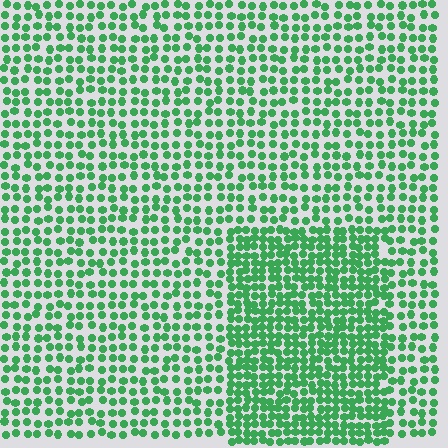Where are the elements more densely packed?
The elements are more densely packed inside the rectangle boundary.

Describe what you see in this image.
The image contains small green elements arranged at two different densities. A rectangle-shaped region is visible where the elements are more densely packed than the surrounding area.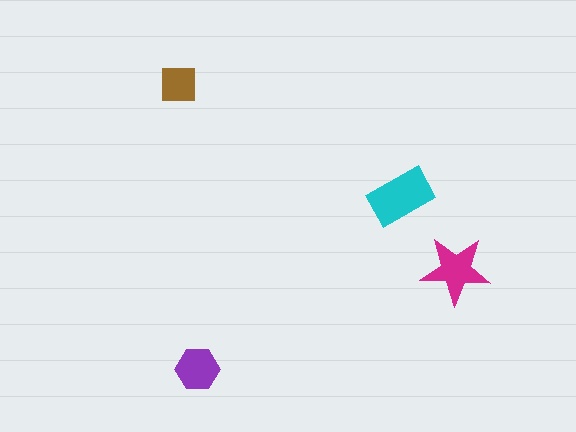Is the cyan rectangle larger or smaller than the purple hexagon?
Larger.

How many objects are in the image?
There are 4 objects in the image.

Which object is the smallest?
The brown square.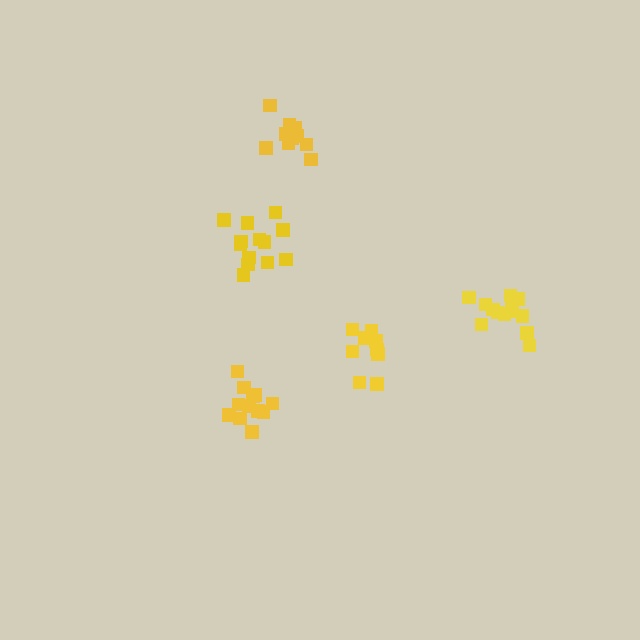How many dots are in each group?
Group 1: 9 dots, Group 2: 13 dots, Group 3: 11 dots, Group 4: 12 dots, Group 5: 13 dots (58 total).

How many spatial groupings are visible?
There are 5 spatial groupings.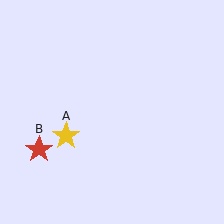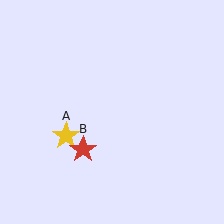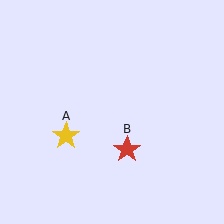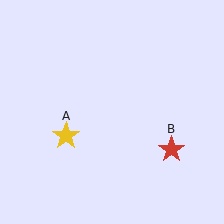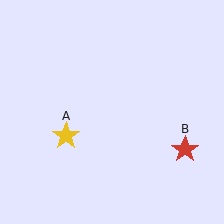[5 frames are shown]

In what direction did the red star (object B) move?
The red star (object B) moved right.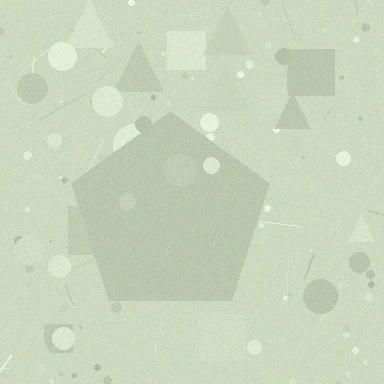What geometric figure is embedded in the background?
A pentagon is embedded in the background.